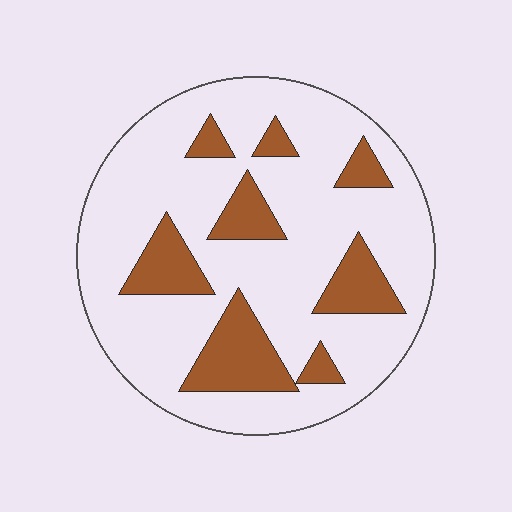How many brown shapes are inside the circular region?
8.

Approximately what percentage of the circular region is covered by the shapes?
Approximately 20%.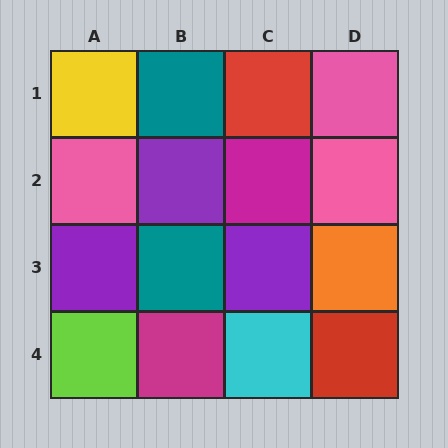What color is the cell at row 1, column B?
Teal.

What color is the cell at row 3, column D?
Orange.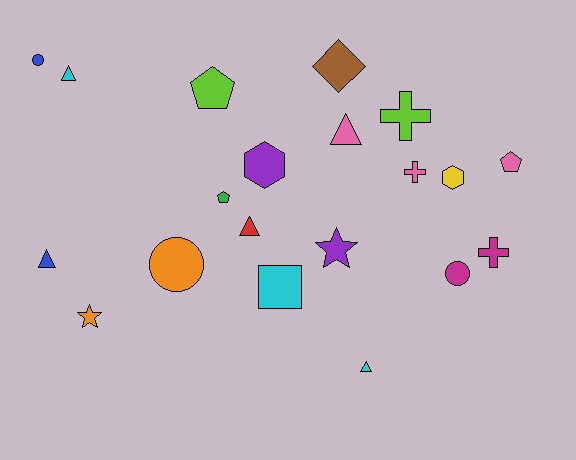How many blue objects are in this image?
There are 2 blue objects.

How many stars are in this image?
There are 2 stars.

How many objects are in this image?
There are 20 objects.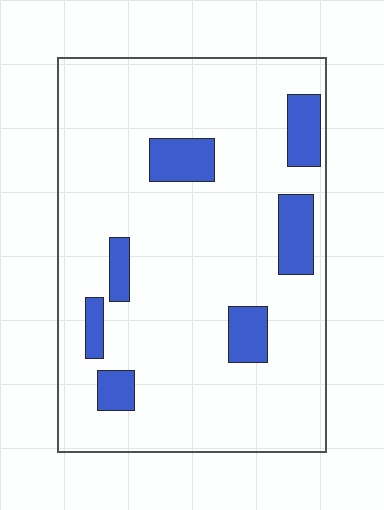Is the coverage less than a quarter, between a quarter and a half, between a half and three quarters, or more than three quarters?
Less than a quarter.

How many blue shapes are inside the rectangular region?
7.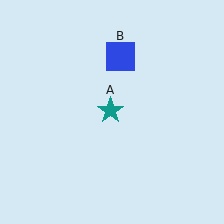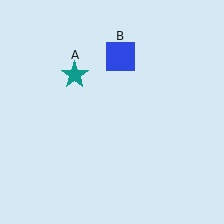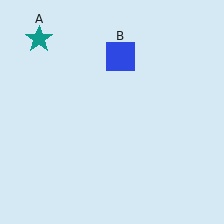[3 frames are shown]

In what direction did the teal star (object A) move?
The teal star (object A) moved up and to the left.